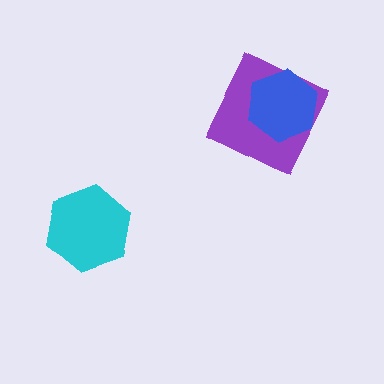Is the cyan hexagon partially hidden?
No, no other shape covers it.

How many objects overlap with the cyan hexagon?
0 objects overlap with the cyan hexagon.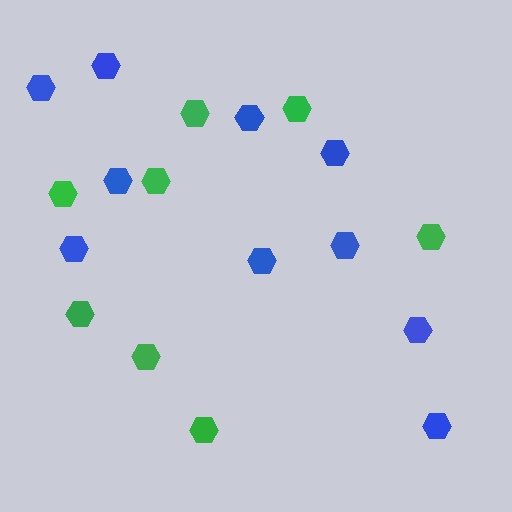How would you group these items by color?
There are 2 groups: one group of green hexagons (8) and one group of blue hexagons (10).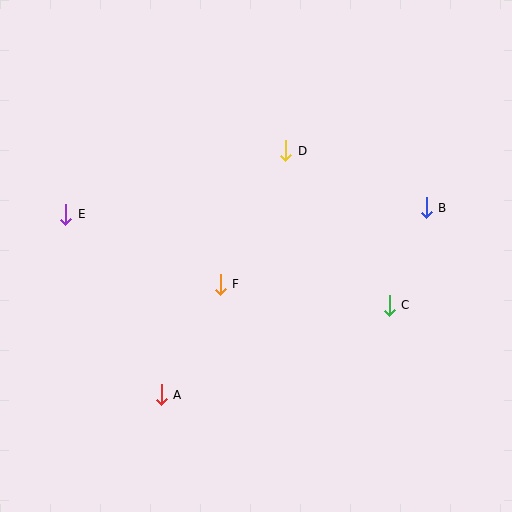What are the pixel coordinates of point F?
Point F is at (220, 284).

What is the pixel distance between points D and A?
The distance between D and A is 274 pixels.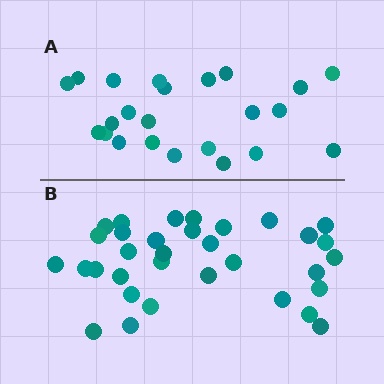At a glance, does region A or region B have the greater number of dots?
Region B (the bottom region) has more dots.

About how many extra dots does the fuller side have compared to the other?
Region B has roughly 10 or so more dots than region A.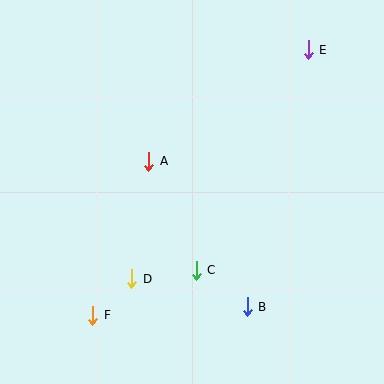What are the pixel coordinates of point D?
Point D is at (132, 279).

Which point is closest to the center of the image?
Point A at (149, 161) is closest to the center.